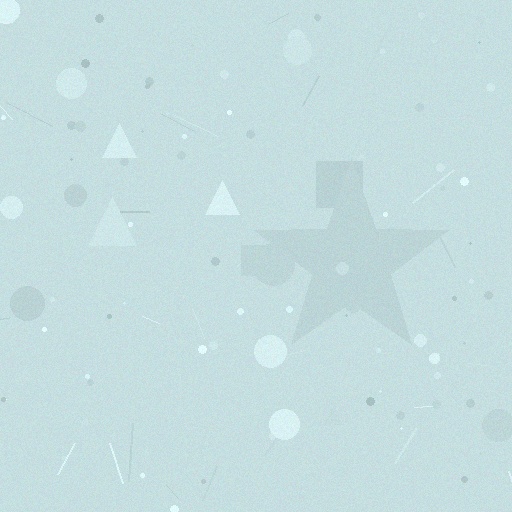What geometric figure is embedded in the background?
A star is embedded in the background.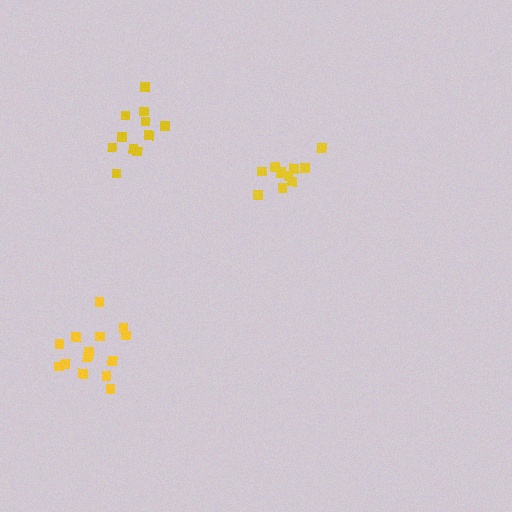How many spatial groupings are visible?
There are 3 spatial groupings.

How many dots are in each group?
Group 1: 12 dots, Group 2: 11 dots, Group 3: 14 dots (37 total).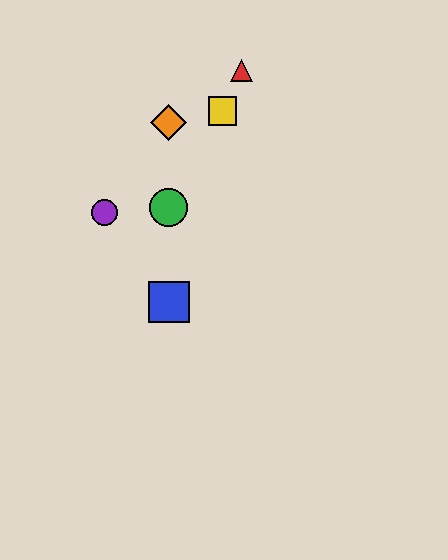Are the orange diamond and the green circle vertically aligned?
Yes, both are at x≈169.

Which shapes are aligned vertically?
The blue square, the green circle, the orange diamond are aligned vertically.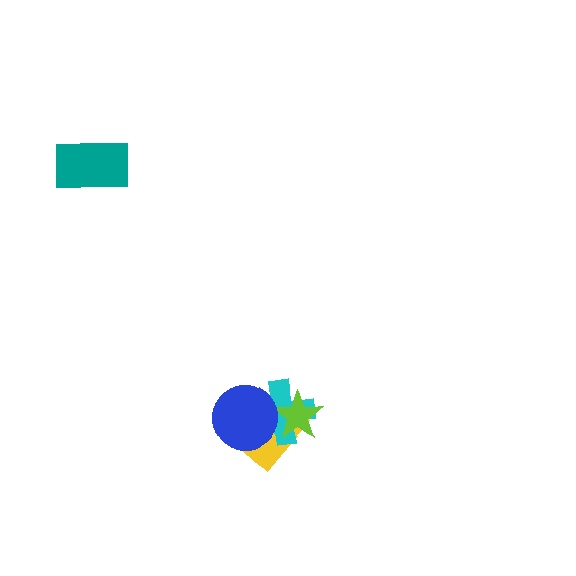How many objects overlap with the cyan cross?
3 objects overlap with the cyan cross.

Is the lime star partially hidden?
Yes, it is partially covered by another shape.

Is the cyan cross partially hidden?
Yes, it is partially covered by another shape.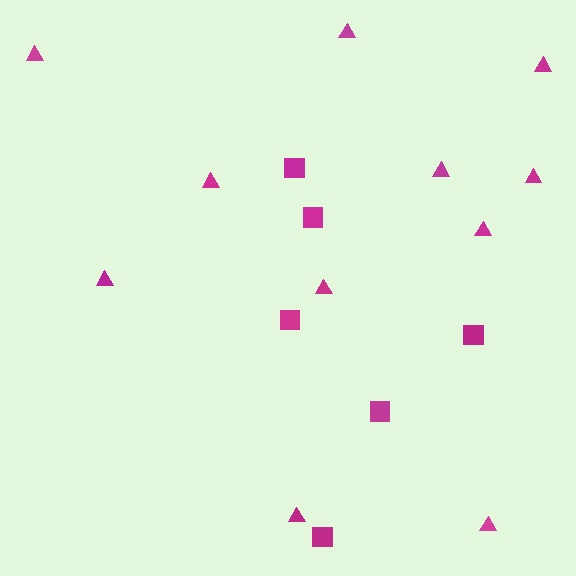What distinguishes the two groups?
There are 2 groups: one group of squares (6) and one group of triangles (11).